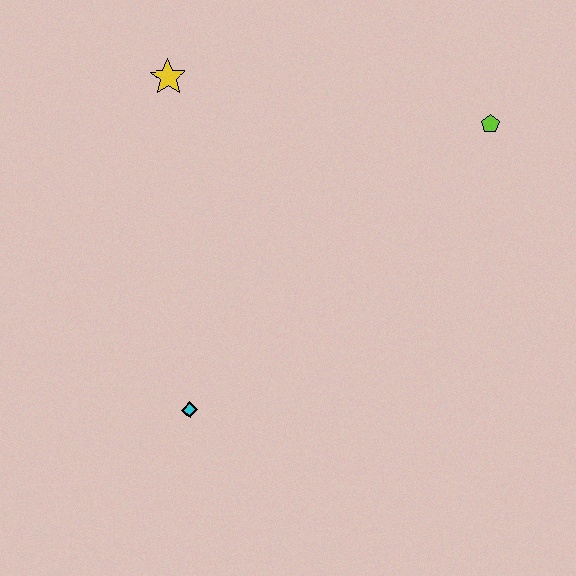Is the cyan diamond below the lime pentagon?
Yes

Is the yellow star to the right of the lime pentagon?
No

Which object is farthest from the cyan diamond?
The lime pentagon is farthest from the cyan diamond.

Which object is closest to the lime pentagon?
The yellow star is closest to the lime pentagon.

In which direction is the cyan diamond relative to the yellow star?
The cyan diamond is below the yellow star.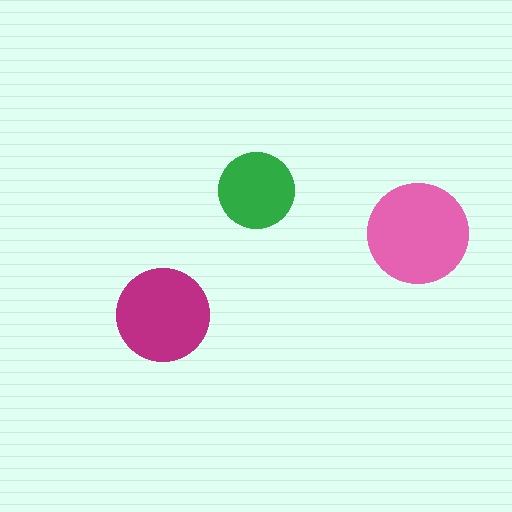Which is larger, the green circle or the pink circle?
The pink one.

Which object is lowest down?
The magenta circle is bottommost.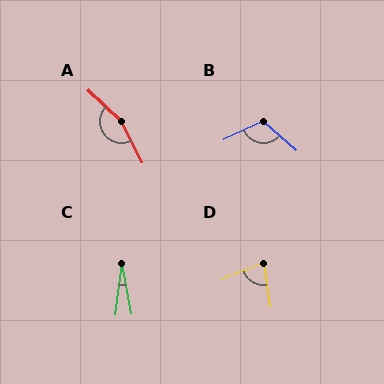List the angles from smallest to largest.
C (18°), D (77°), B (114°), A (159°).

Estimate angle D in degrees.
Approximately 77 degrees.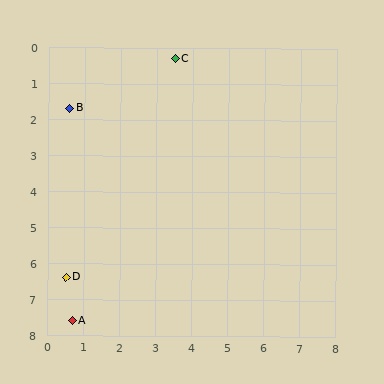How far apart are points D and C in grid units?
Points D and C are about 6.8 grid units apart.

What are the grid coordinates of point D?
Point D is at approximately (0.5, 6.4).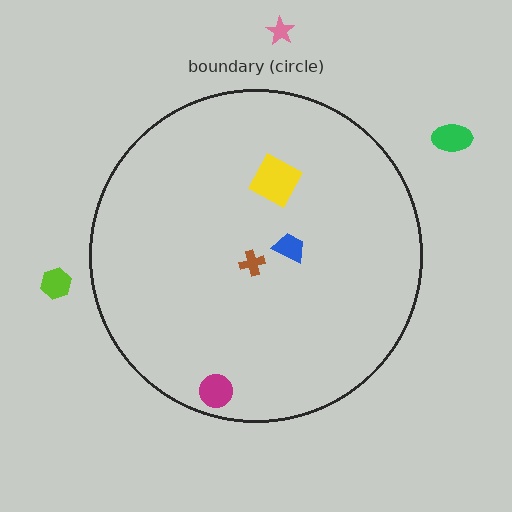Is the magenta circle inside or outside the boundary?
Inside.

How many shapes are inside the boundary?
4 inside, 3 outside.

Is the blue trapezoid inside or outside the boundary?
Inside.